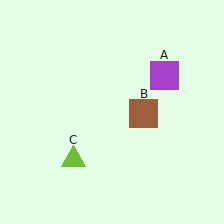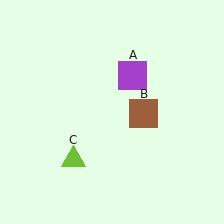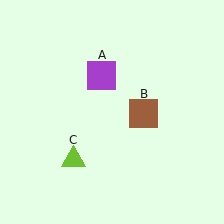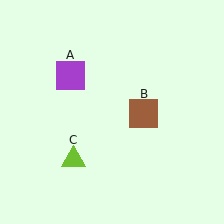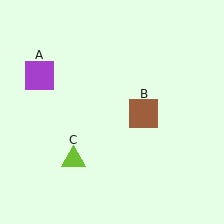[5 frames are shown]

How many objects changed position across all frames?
1 object changed position: purple square (object A).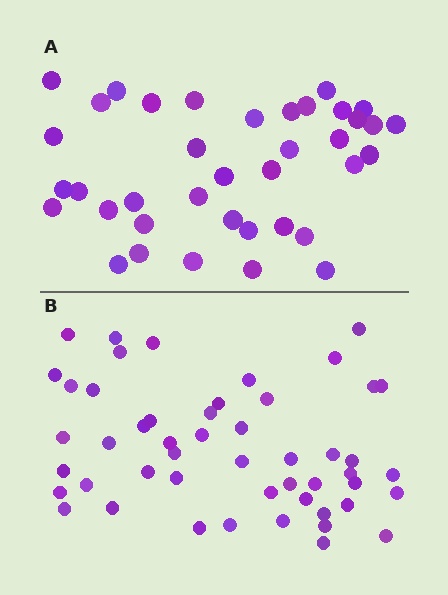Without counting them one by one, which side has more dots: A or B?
Region B (the bottom region) has more dots.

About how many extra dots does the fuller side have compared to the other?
Region B has roughly 12 or so more dots than region A.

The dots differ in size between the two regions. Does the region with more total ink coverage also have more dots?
No. Region A has more total ink coverage because its dots are larger, but region B actually contains more individual dots. Total area can be misleading — the number of items is what matters here.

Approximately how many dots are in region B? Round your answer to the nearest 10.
About 50 dots.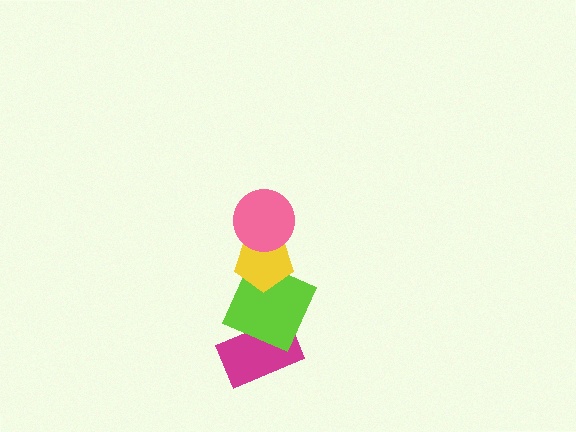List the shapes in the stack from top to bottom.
From top to bottom: the pink circle, the yellow pentagon, the lime square, the magenta rectangle.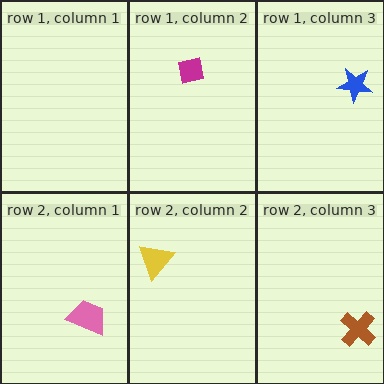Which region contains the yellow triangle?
The row 2, column 2 region.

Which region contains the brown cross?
The row 2, column 3 region.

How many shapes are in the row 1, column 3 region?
1.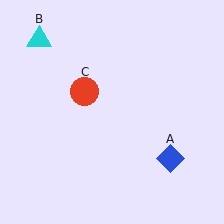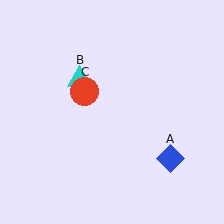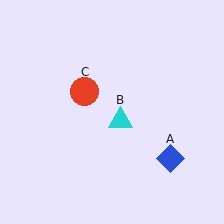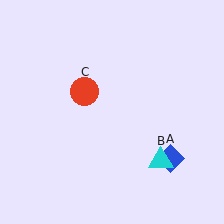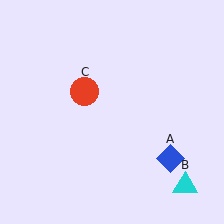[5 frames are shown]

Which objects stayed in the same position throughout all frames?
Blue diamond (object A) and red circle (object C) remained stationary.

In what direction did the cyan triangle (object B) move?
The cyan triangle (object B) moved down and to the right.